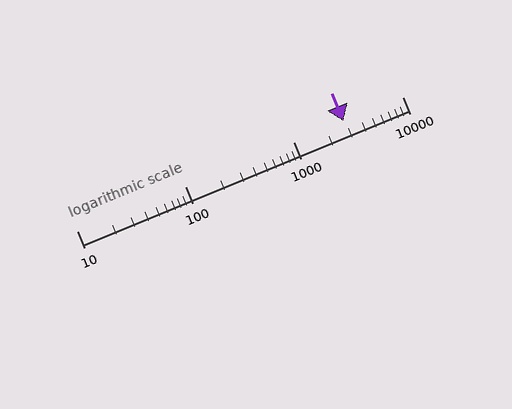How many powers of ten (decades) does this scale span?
The scale spans 3 decades, from 10 to 10000.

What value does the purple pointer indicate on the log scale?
The pointer indicates approximately 2900.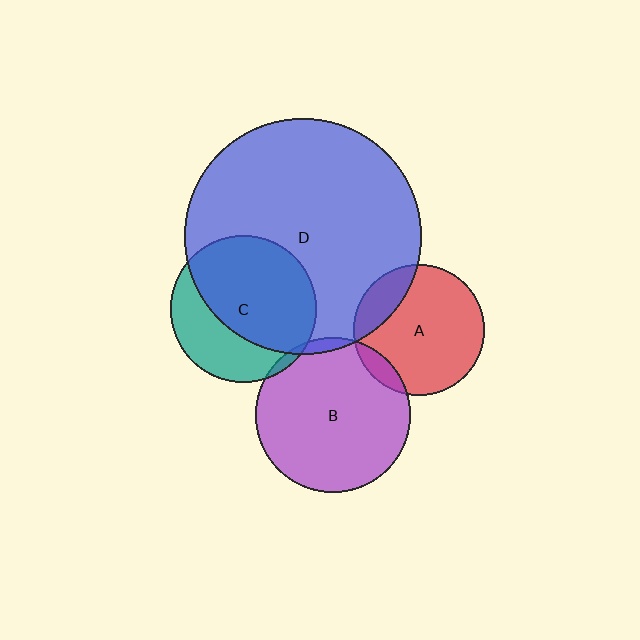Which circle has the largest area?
Circle D (blue).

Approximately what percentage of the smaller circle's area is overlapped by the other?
Approximately 5%.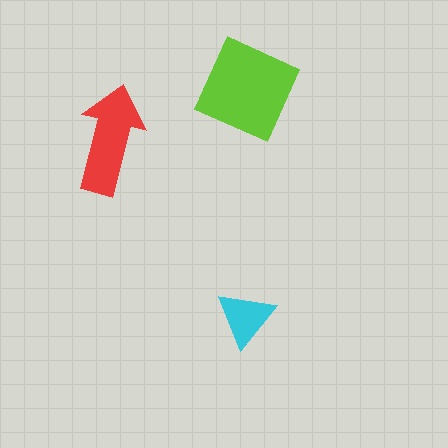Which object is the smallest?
The cyan triangle.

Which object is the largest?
The lime diamond.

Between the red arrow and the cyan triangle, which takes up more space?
The red arrow.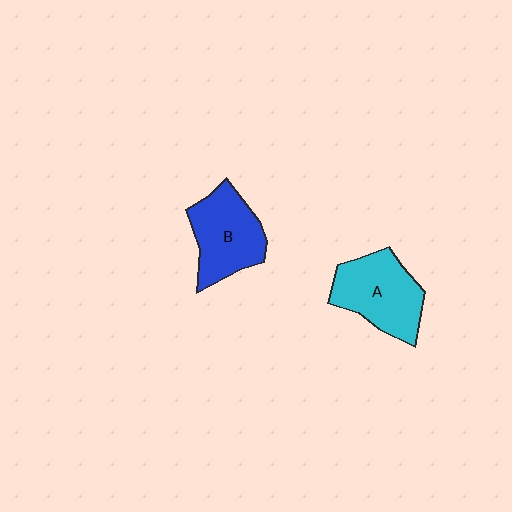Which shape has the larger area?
Shape A (cyan).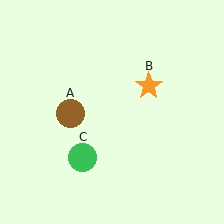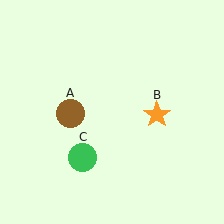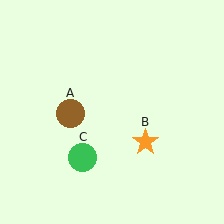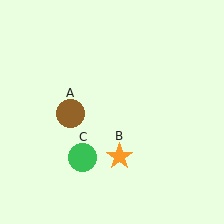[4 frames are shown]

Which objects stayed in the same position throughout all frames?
Brown circle (object A) and green circle (object C) remained stationary.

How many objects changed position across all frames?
1 object changed position: orange star (object B).